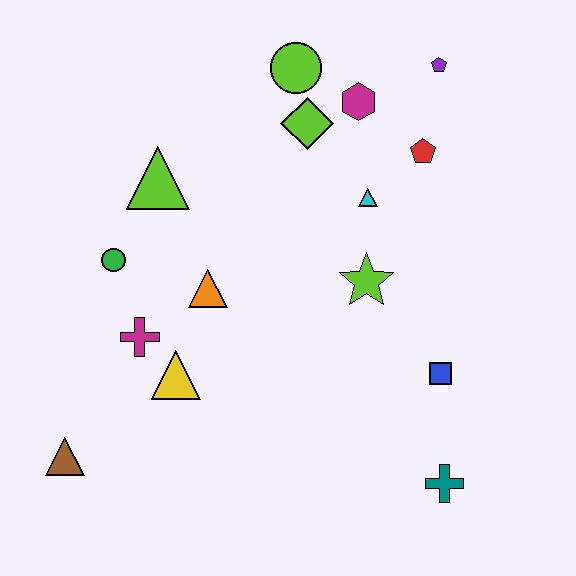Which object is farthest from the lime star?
The brown triangle is farthest from the lime star.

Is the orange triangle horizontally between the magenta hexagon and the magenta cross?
Yes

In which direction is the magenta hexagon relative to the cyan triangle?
The magenta hexagon is above the cyan triangle.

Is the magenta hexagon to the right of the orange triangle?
Yes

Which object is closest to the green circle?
The magenta cross is closest to the green circle.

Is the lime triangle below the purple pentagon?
Yes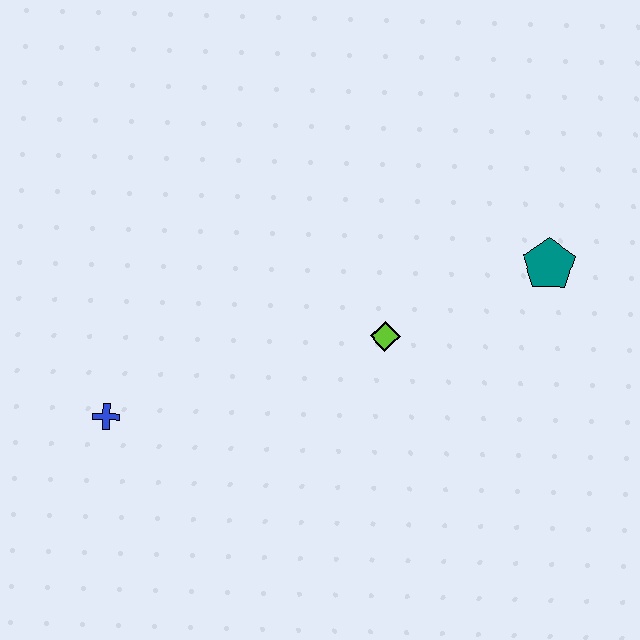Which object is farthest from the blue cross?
The teal pentagon is farthest from the blue cross.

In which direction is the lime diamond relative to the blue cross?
The lime diamond is to the right of the blue cross.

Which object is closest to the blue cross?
The lime diamond is closest to the blue cross.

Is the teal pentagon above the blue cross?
Yes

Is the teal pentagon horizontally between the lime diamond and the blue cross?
No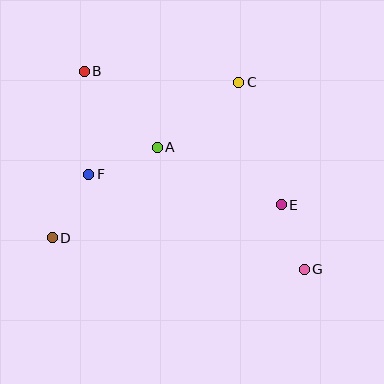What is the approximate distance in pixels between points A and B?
The distance between A and B is approximately 106 pixels.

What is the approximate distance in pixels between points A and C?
The distance between A and C is approximately 104 pixels.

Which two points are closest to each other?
Points E and G are closest to each other.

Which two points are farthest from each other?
Points B and G are farthest from each other.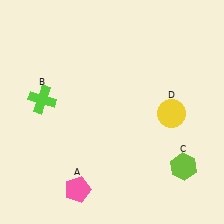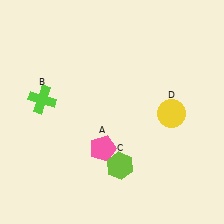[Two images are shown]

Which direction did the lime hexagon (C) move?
The lime hexagon (C) moved left.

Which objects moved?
The objects that moved are: the pink pentagon (A), the lime hexagon (C).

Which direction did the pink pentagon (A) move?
The pink pentagon (A) moved up.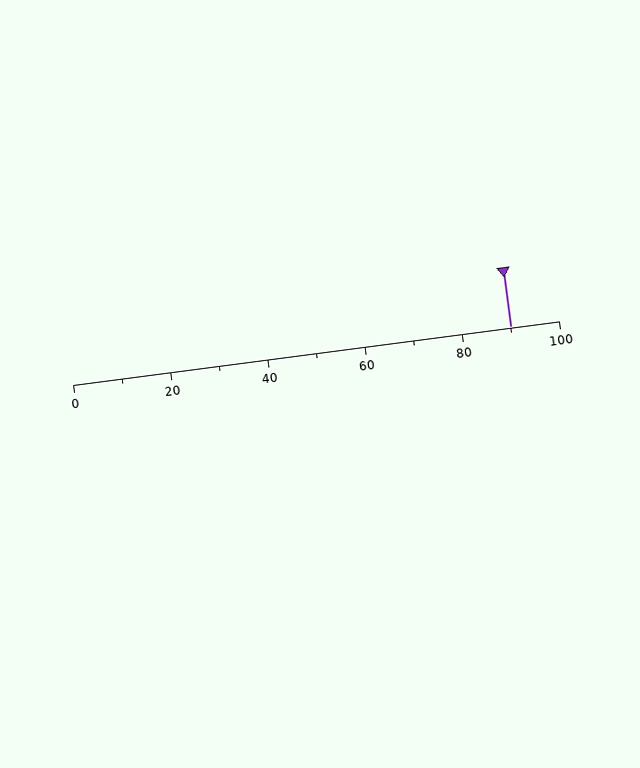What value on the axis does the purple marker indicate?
The marker indicates approximately 90.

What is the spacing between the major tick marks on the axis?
The major ticks are spaced 20 apart.